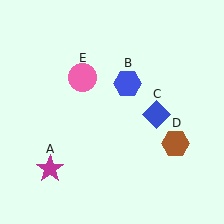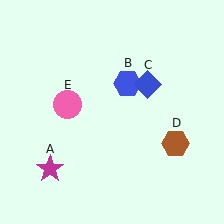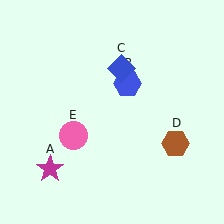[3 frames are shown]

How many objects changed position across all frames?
2 objects changed position: blue diamond (object C), pink circle (object E).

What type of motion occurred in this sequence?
The blue diamond (object C), pink circle (object E) rotated counterclockwise around the center of the scene.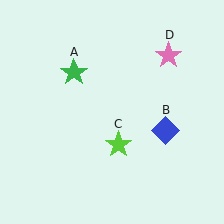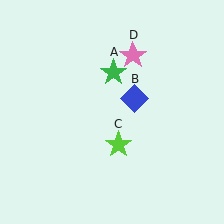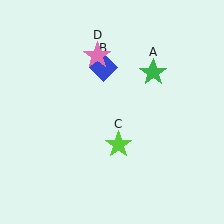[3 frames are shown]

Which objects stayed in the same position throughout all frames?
Lime star (object C) remained stationary.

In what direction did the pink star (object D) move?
The pink star (object D) moved left.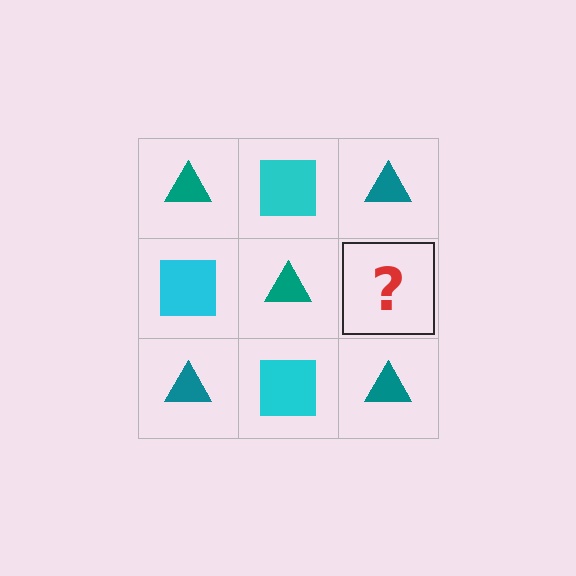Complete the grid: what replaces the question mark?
The question mark should be replaced with a cyan square.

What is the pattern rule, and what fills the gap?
The rule is that it alternates teal triangle and cyan square in a checkerboard pattern. The gap should be filled with a cyan square.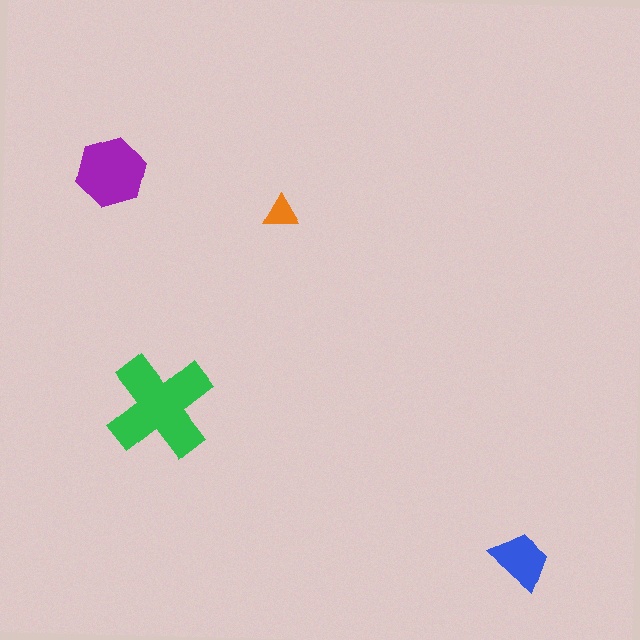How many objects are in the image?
There are 4 objects in the image.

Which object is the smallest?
The orange triangle.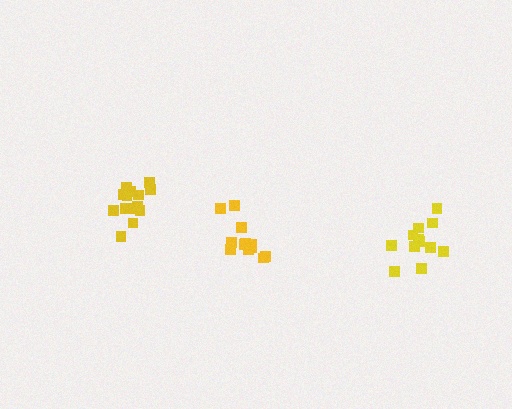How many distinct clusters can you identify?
There are 3 distinct clusters.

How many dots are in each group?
Group 1: 12 dots, Group 2: 12 dots, Group 3: 14 dots (38 total).